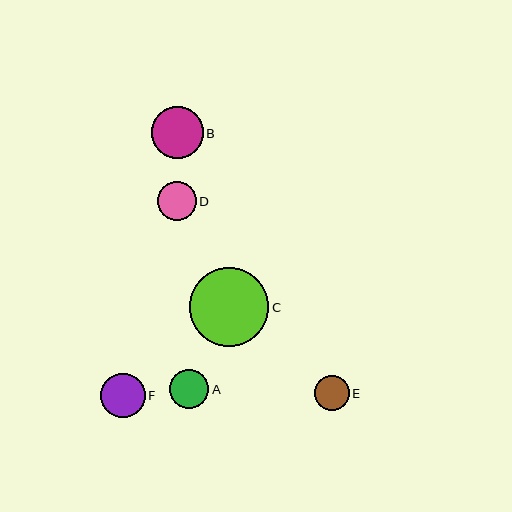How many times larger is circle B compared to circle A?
Circle B is approximately 1.3 times the size of circle A.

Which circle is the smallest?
Circle E is the smallest with a size of approximately 34 pixels.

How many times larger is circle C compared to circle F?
Circle C is approximately 1.8 times the size of circle F.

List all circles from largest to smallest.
From largest to smallest: C, B, F, A, D, E.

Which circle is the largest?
Circle C is the largest with a size of approximately 79 pixels.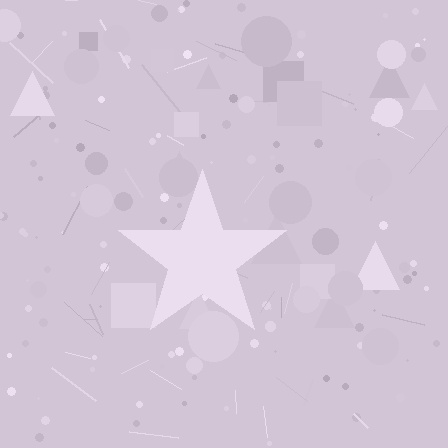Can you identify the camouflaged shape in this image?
The camouflaged shape is a star.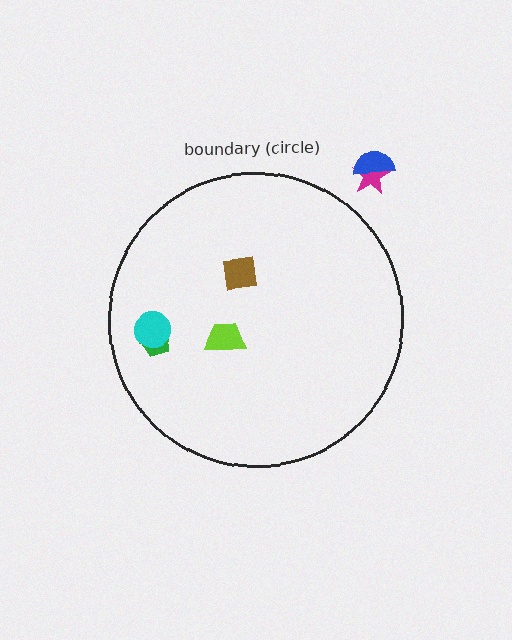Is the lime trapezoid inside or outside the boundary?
Inside.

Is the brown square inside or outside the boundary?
Inside.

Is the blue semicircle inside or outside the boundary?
Outside.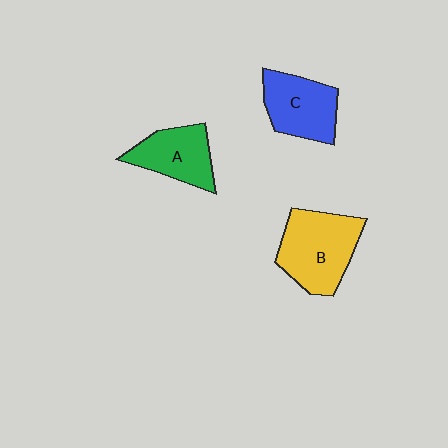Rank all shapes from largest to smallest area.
From largest to smallest: B (yellow), C (blue), A (green).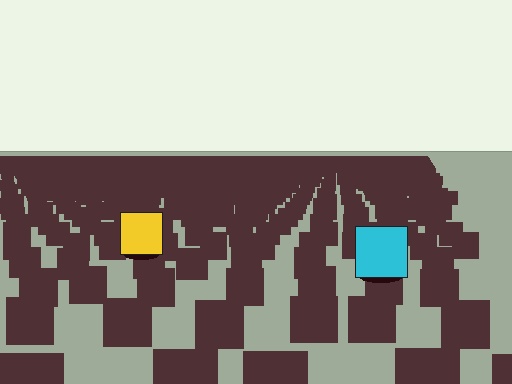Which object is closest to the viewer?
The cyan square is closest. The texture marks near it are larger and more spread out.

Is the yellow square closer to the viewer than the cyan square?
No. The cyan square is closer — you can tell from the texture gradient: the ground texture is coarser near it.